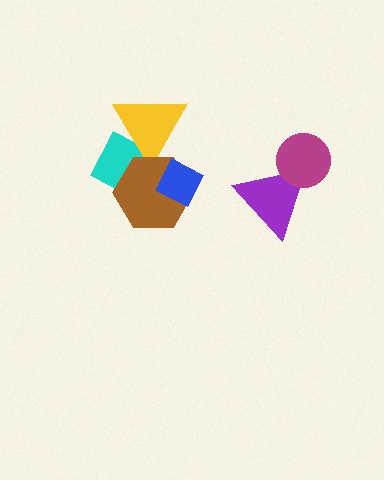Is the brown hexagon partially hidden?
Yes, it is partially covered by another shape.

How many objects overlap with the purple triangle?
1 object overlaps with the purple triangle.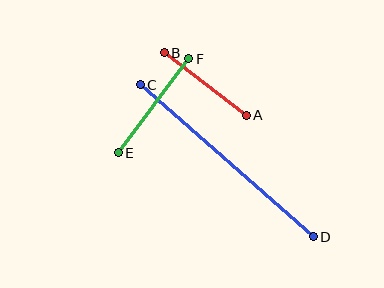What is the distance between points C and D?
The distance is approximately 230 pixels.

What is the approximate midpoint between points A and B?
The midpoint is at approximately (205, 84) pixels.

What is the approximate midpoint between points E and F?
The midpoint is at approximately (154, 106) pixels.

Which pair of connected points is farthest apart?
Points C and D are farthest apart.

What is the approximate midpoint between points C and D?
The midpoint is at approximately (227, 161) pixels.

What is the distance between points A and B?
The distance is approximately 103 pixels.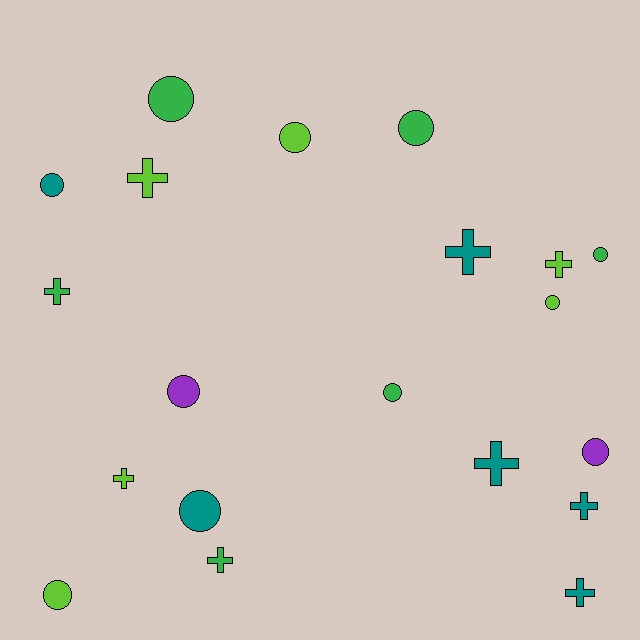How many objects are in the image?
There are 20 objects.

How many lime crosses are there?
There are 3 lime crosses.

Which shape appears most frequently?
Circle, with 11 objects.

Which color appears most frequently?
Green, with 6 objects.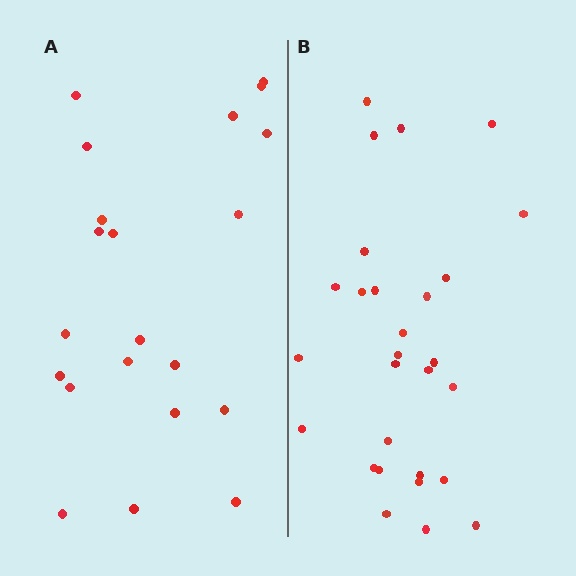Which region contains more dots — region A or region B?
Region B (the right region) has more dots.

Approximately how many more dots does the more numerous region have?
Region B has roughly 8 or so more dots than region A.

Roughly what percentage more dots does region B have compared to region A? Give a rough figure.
About 35% more.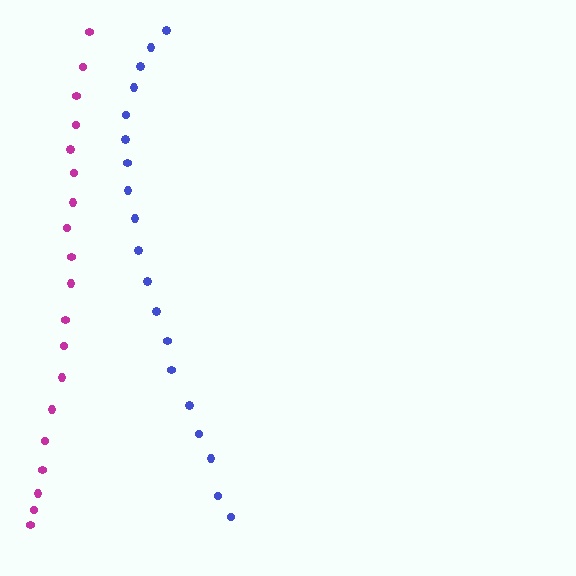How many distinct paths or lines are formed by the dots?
There are 2 distinct paths.